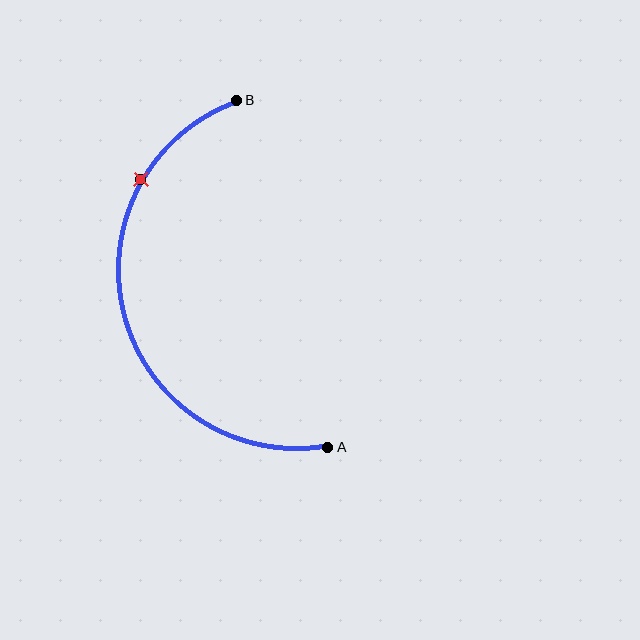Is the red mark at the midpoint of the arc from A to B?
No. The red mark lies on the arc but is closer to endpoint B. The arc midpoint would be at the point on the curve equidistant along the arc from both A and B.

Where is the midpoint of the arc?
The arc midpoint is the point on the curve farthest from the straight line joining A and B. It sits to the left of that line.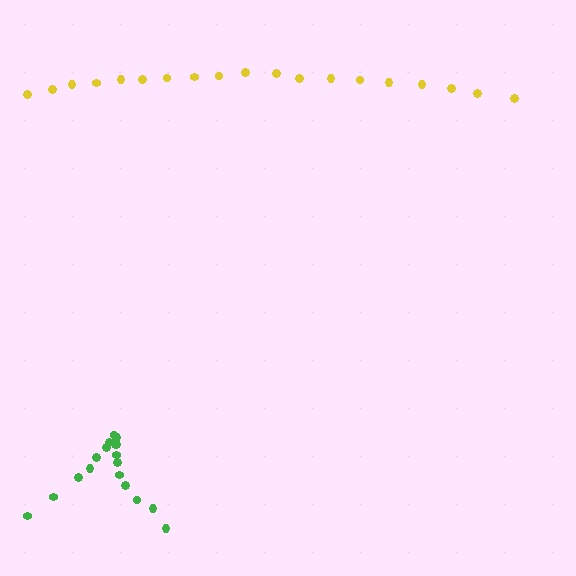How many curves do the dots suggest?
There are 2 distinct paths.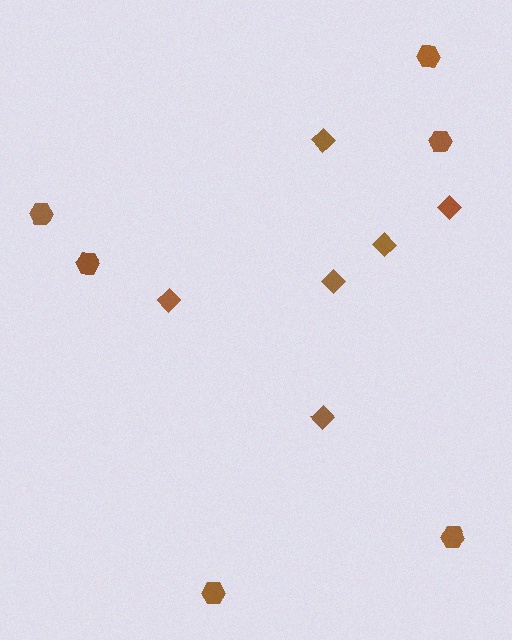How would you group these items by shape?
There are 2 groups: one group of diamonds (6) and one group of hexagons (6).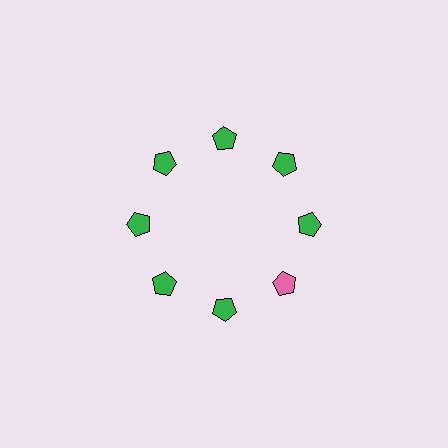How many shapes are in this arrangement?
There are 8 shapes arranged in a ring pattern.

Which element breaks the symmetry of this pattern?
The pink pentagon at roughly the 4 o'clock position breaks the symmetry. All other shapes are green pentagons.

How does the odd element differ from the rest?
It has a different color: pink instead of green.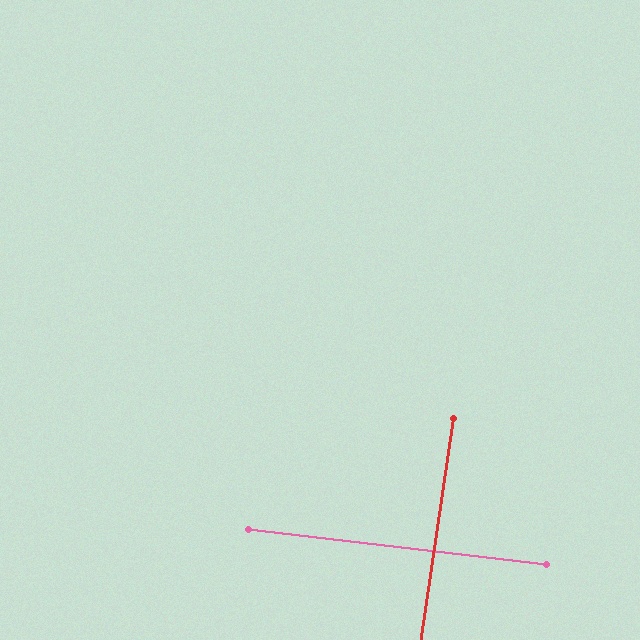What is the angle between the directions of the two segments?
Approximately 88 degrees.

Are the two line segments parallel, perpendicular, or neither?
Perpendicular — they meet at approximately 88°.